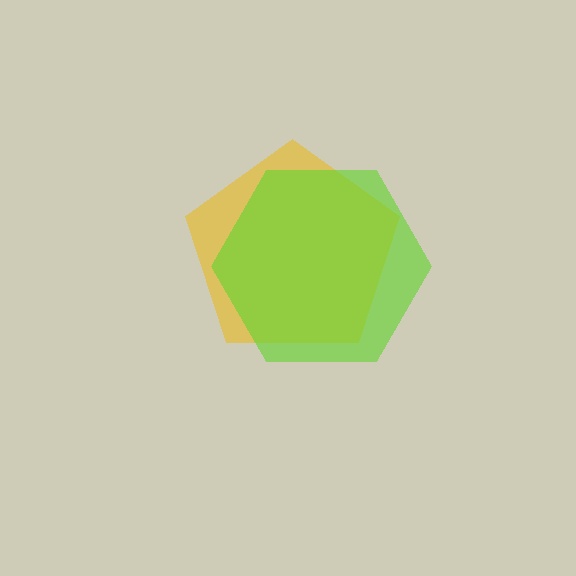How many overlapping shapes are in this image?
There are 2 overlapping shapes in the image.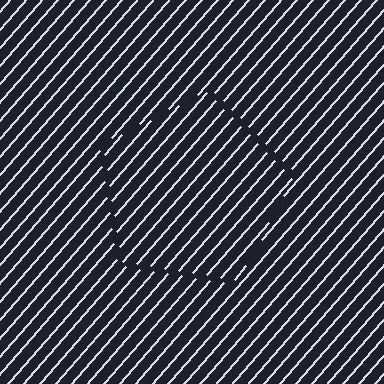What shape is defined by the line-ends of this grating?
An illusory pentagon. The interior of the shape contains the same grating, shifted by half a period — the contour is defined by the phase discontinuity where line-ends from the inner and outer gratings abut.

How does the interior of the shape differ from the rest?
The interior of the shape contains the same grating, shifted by half a period — the contour is defined by the phase discontinuity where line-ends from the inner and outer gratings abut.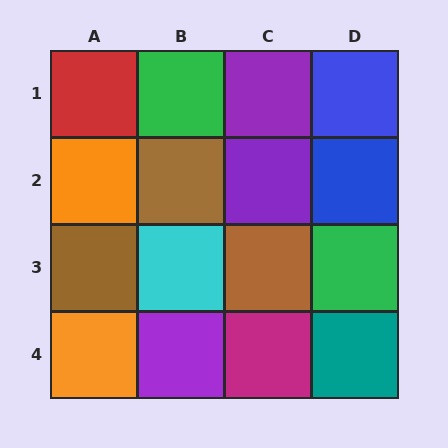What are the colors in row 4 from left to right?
Orange, purple, magenta, teal.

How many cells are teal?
1 cell is teal.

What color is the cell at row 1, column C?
Purple.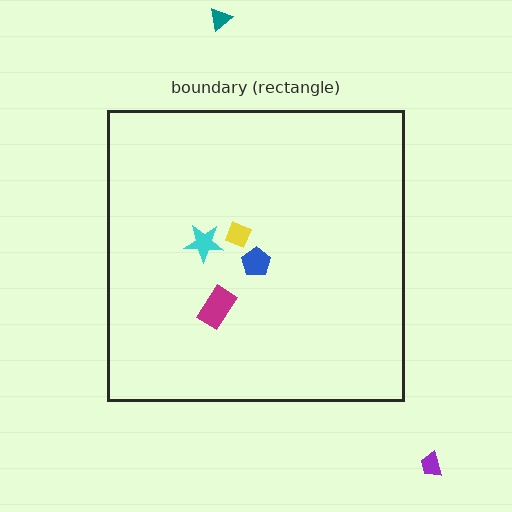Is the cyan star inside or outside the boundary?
Inside.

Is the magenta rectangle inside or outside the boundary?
Inside.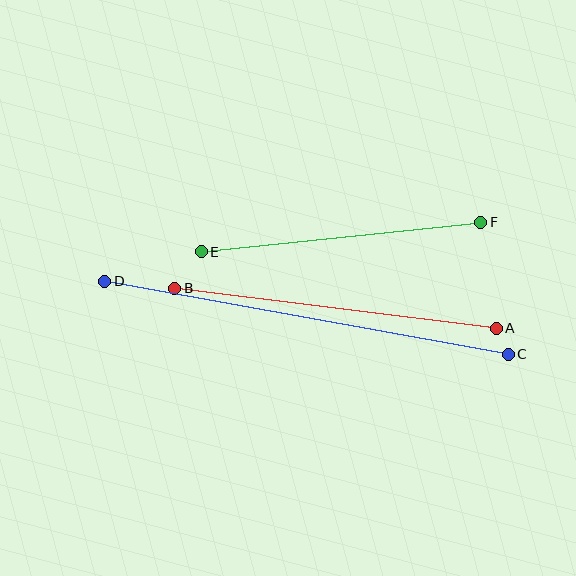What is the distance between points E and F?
The distance is approximately 281 pixels.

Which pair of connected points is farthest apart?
Points C and D are farthest apart.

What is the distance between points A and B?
The distance is approximately 324 pixels.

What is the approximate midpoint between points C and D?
The midpoint is at approximately (306, 318) pixels.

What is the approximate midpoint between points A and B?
The midpoint is at approximately (335, 308) pixels.